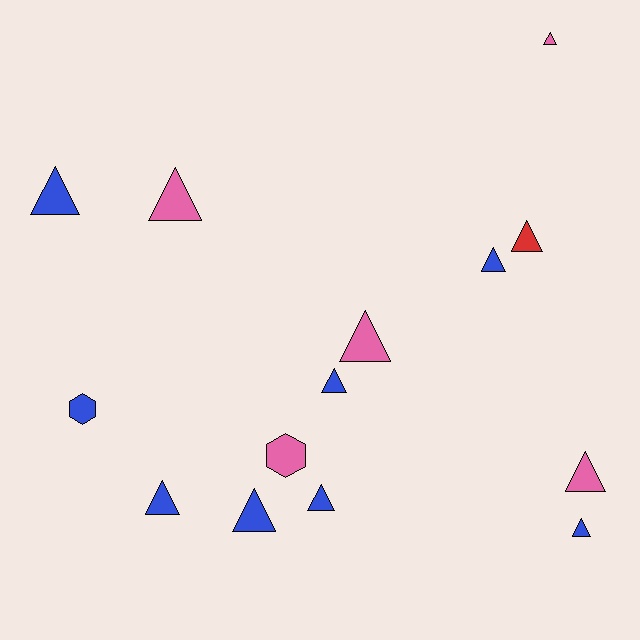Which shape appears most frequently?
Triangle, with 12 objects.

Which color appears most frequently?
Blue, with 8 objects.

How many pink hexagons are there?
There is 1 pink hexagon.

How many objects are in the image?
There are 14 objects.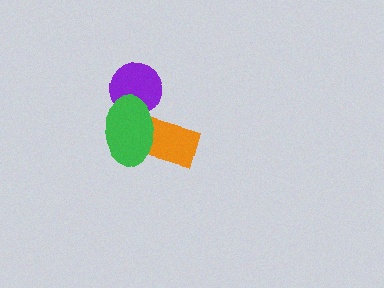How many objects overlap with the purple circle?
1 object overlaps with the purple circle.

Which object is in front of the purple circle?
The green ellipse is in front of the purple circle.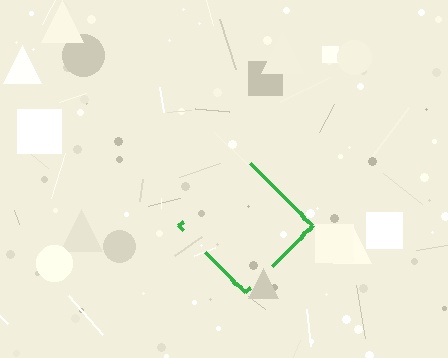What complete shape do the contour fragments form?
The contour fragments form a diamond.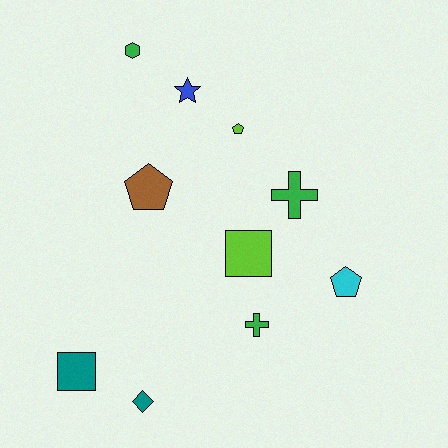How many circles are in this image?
There are no circles.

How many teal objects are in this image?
There are 2 teal objects.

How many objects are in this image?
There are 10 objects.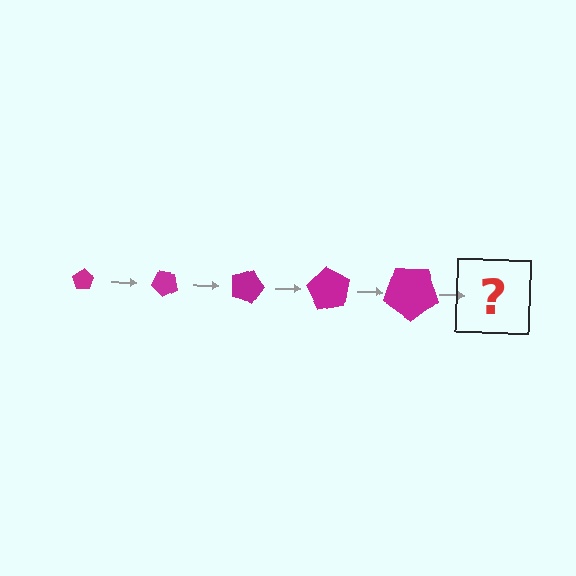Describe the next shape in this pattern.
It should be a pentagon, larger than the previous one and rotated 225 degrees from the start.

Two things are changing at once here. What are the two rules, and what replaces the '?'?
The two rules are that the pentagon grows larger each step and it rotates 45 degrees each step. The '?' should be a pentagon, larger than the previous one and rotated 225 degrees from the start.